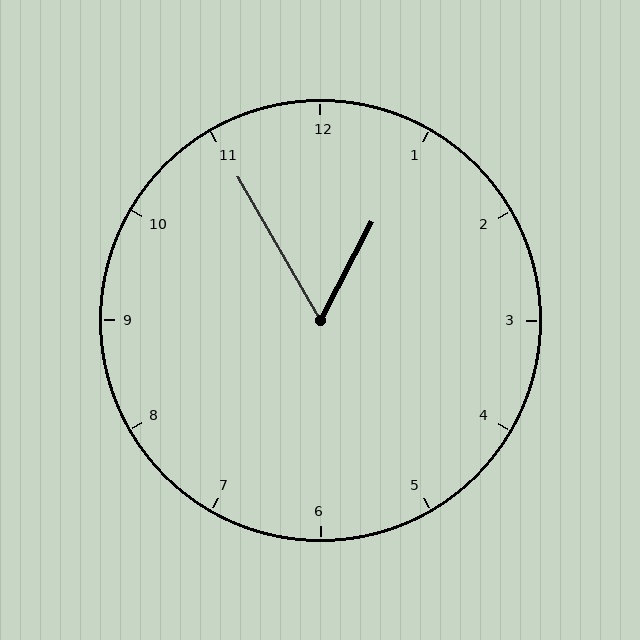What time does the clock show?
12:55.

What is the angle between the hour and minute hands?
Approximately 58 degrees.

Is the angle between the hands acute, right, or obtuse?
It is acute.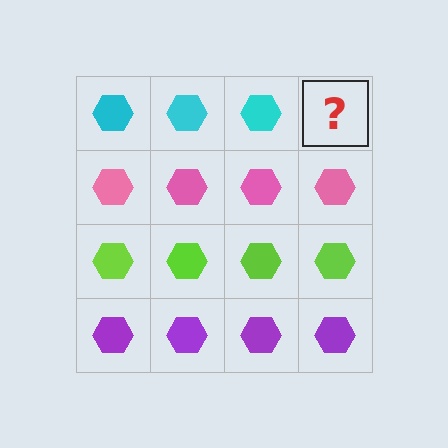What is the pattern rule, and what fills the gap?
The rule is that each row has a consistent color. The gap should be filled with a cyan hexagon.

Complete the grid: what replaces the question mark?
The question mark should be replaced with a cyan hexagon.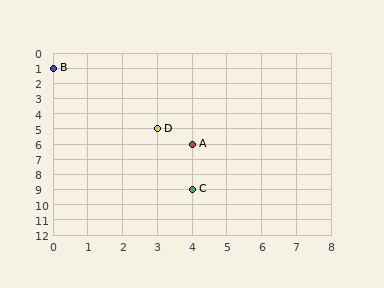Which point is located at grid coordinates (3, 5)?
Point D is at (3, 5).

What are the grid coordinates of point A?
Point A is at grid coordinates (4, 6).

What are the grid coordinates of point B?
Point B is at grid coordinates (0, 1).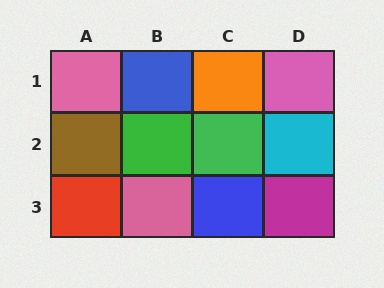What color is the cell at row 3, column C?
Blue.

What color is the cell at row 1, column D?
Pink.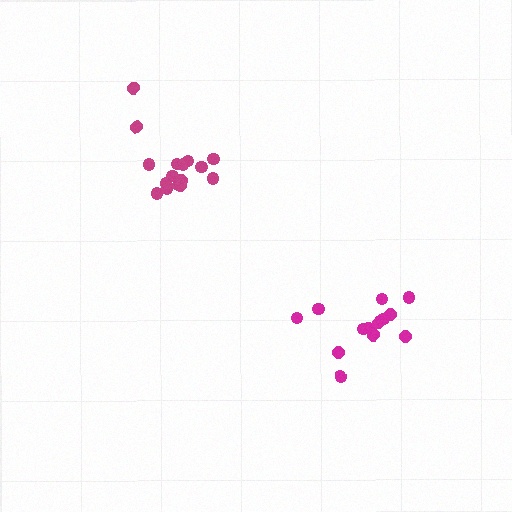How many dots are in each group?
Group 1: 16 dots, Group 2: 13 dots (29 total).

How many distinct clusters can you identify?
There are 2 distinct clusters.